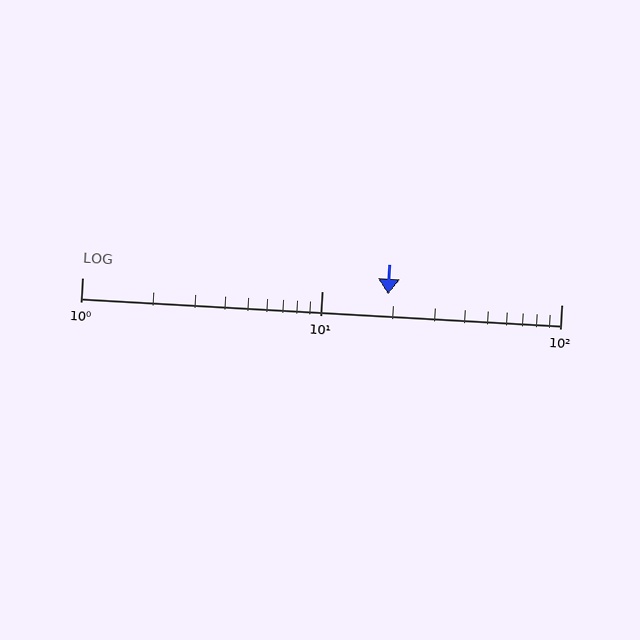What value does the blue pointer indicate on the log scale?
The pointer indicates approximately 19.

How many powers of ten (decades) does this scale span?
The scale spans 2 decades, from 1 to 100.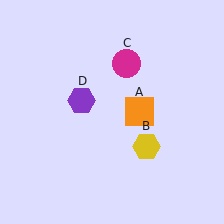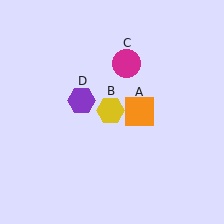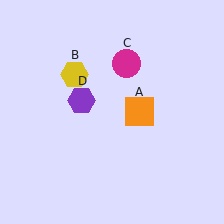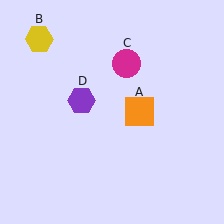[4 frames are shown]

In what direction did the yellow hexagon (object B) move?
The yellow hexagon (object B) moved up and to the left.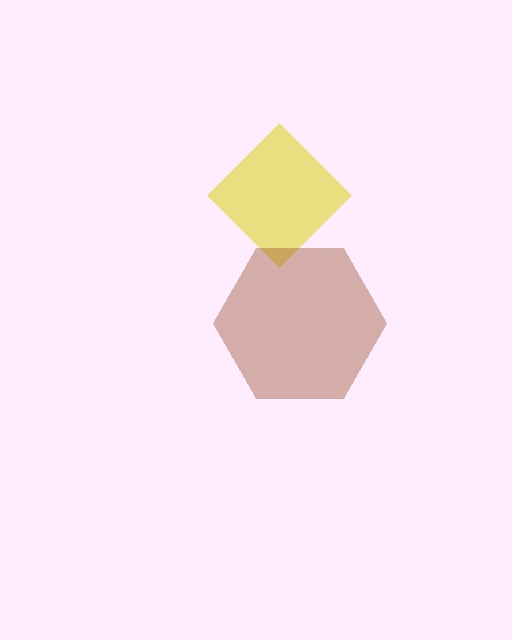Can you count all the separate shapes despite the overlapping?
Yes, there are 2 separate shapes.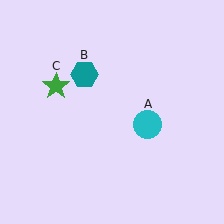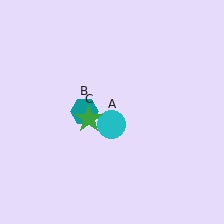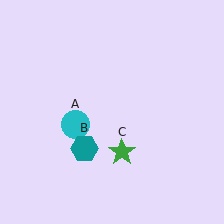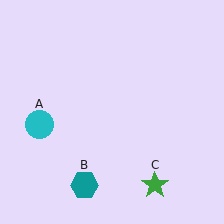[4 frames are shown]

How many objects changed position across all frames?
3 objects changed position: cyan circle (object A), teal hexagon (object B), green star (object C).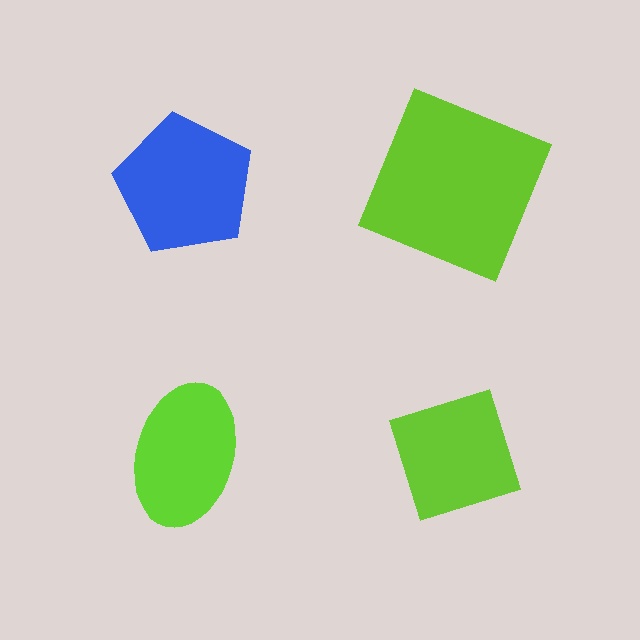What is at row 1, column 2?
A lime square.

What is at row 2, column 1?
A lime ellipse.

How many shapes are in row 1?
2 shapes.